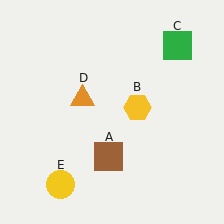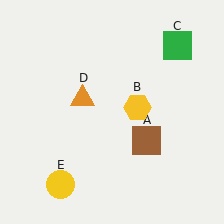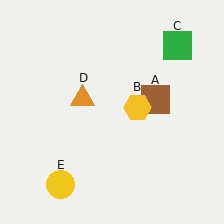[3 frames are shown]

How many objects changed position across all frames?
1 object changed position: brown square (object A).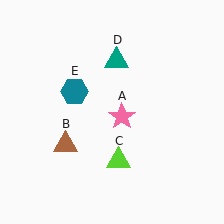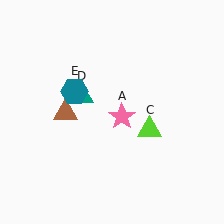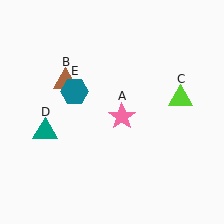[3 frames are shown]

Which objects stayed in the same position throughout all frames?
Pink star (object A) and teal hexagon (object E) remained stationary.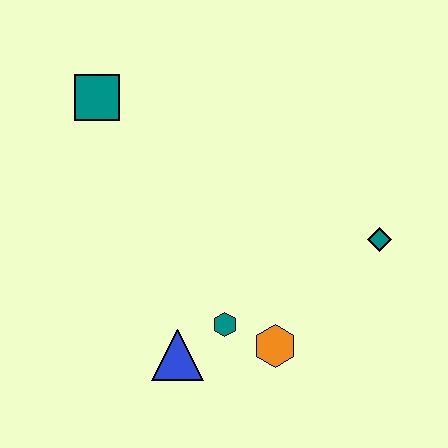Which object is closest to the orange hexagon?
The teal hexagon is closest to the orange hexagon.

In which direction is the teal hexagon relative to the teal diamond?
The teal hexagon is to the left of the teal diamond.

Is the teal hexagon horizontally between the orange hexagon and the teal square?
Yes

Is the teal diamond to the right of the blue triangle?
Yes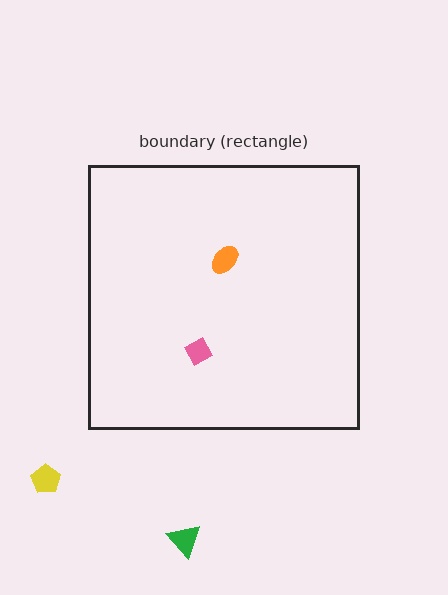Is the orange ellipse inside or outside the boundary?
Inside.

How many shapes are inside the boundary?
2 inside, 2 outside.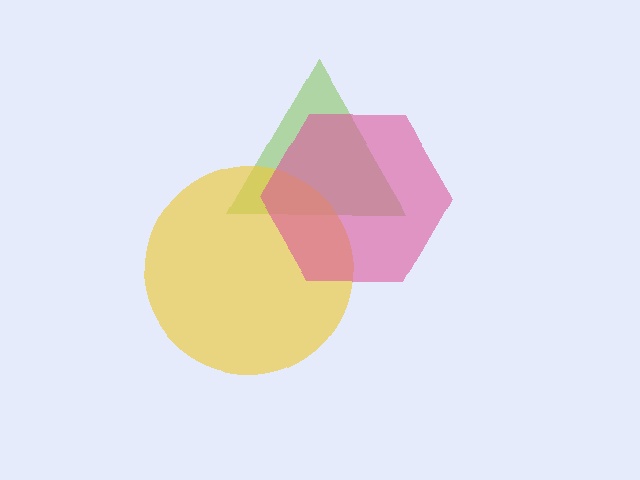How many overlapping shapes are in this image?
There are 3 overlapping shapes in the image.